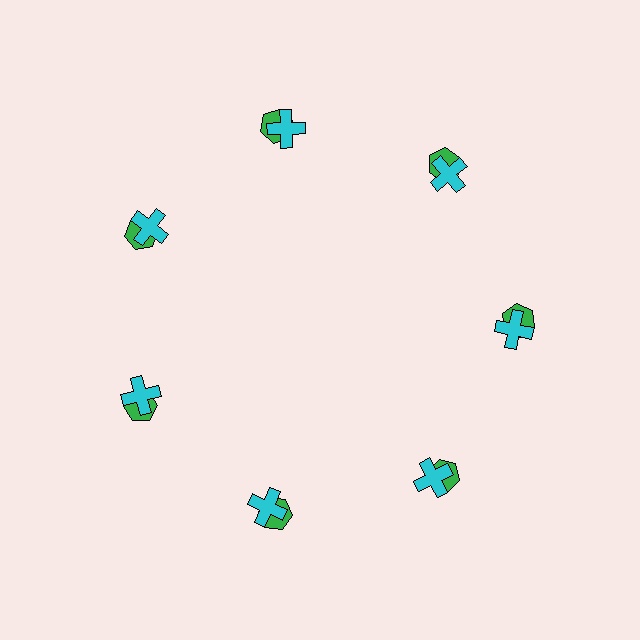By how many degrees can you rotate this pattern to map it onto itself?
The pattern maps onto itself every 51 degrees of rotation.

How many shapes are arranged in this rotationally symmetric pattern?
There are 14 shapes, arranged in 7 groups of 2.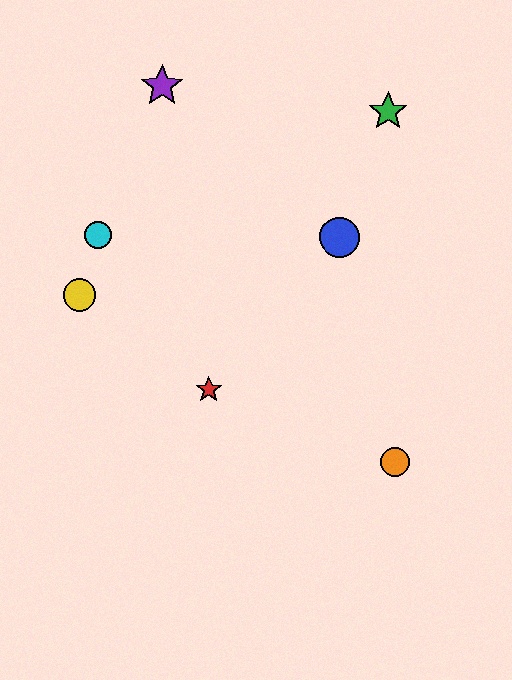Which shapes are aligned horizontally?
The blue circle, the cyan circle are aligned horizontally.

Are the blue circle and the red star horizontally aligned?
No, the blue circle is at y≈237 and the red star is at y≈389.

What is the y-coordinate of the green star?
The green star is at y≈111.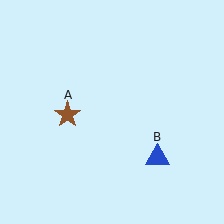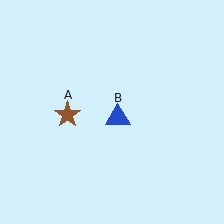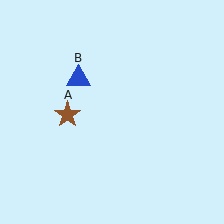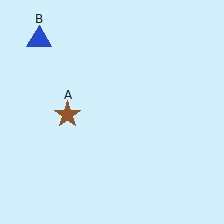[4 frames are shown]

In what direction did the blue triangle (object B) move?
The blue triangle (object B) moved up and to the left.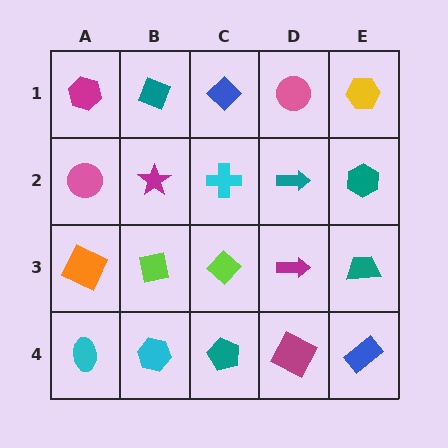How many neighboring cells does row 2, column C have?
4.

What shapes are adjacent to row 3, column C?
A cyan cross (row 2, column C), a teal pentagon (row 4, column C), a lime square (row 3, column B), a magenta arrow (row 3, column D).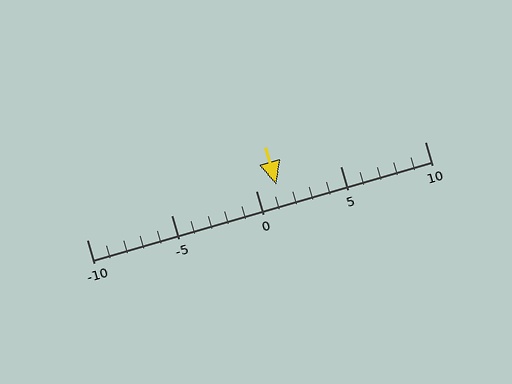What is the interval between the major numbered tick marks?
The major tick marks are spaced 5 units apart.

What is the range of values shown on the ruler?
The ruler shows values from -10 to 10.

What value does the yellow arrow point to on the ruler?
The yellow arrow points to approximately 1.